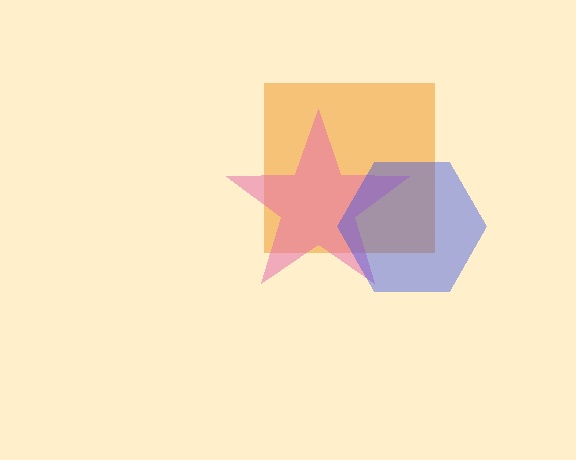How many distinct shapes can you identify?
There are 3 distinct shapes: an orange square, a pink star, a blue hexagon.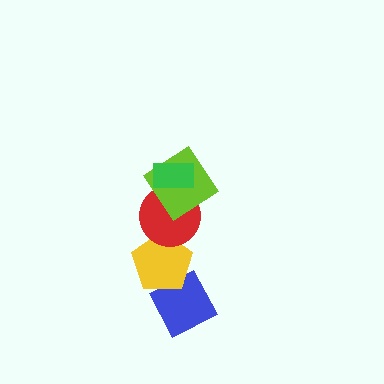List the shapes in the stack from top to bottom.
From top to bottom: the green rectangle, the lime diamond, the red circle, the yellow pentagon, the blue diamond.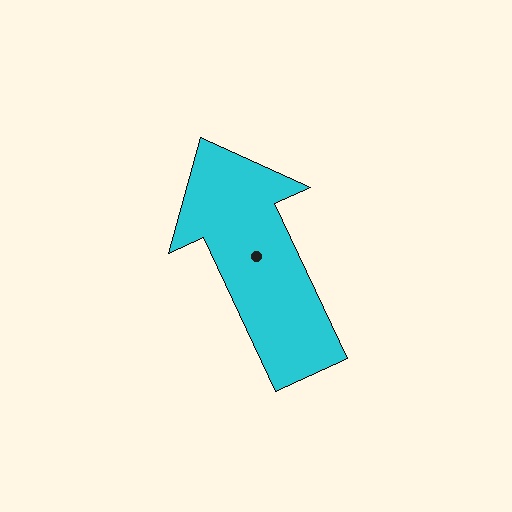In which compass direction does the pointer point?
Northwest.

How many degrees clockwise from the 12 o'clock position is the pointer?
Approximately 335 degrees.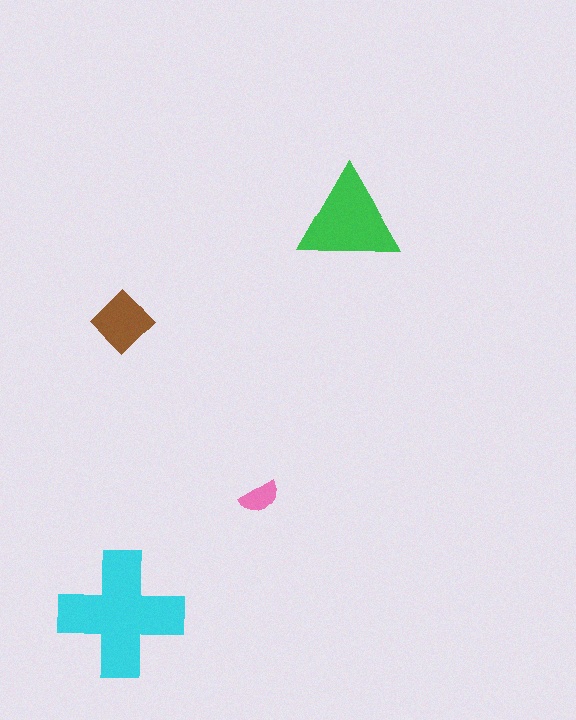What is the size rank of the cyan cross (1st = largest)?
1st.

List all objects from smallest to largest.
The pink semicircle, the brown diamond, the green triangle, the cyan cross.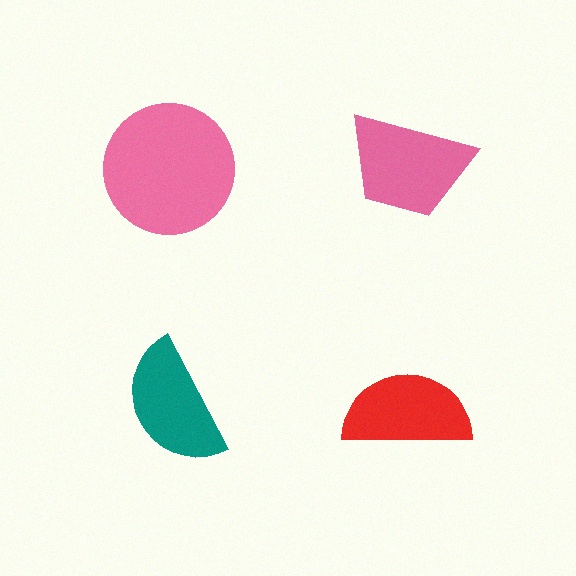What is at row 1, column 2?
A pink trapezoid.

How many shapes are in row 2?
2 shapes.